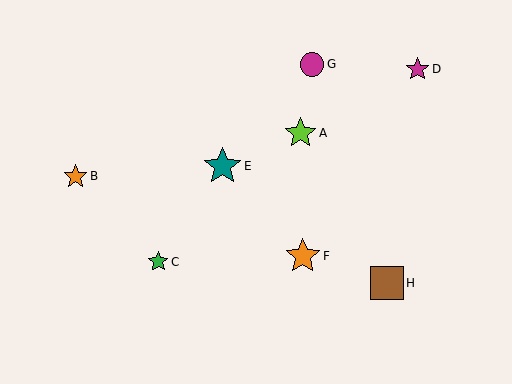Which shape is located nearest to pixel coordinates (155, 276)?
The green star (labeled C) at (158, 262) is nearest to that location.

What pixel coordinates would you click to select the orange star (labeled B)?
Click at (76, 177) to select the orange star B.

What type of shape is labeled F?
Shape F is an orange star.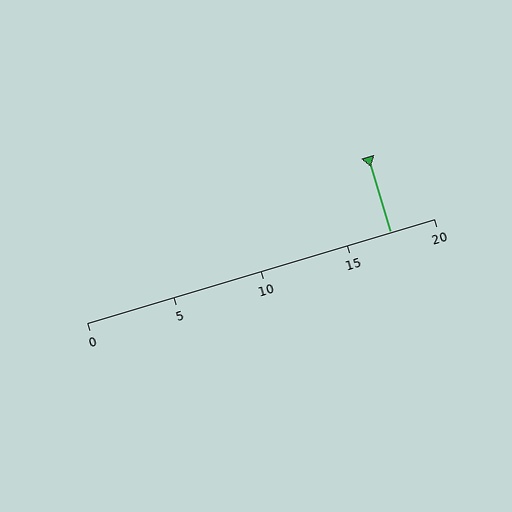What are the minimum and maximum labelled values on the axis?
The axis runs from 0 to 20.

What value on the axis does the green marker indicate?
The marker indicates approximately 17.5.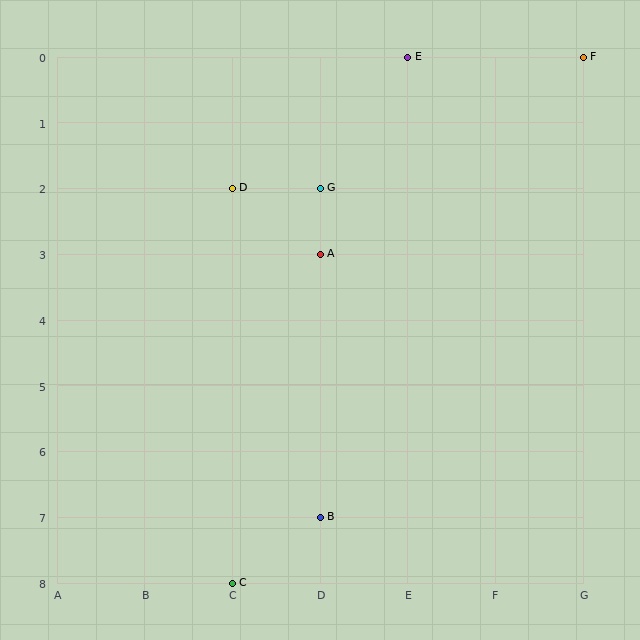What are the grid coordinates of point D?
Point D is at grid coordinates (C, 2).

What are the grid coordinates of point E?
Point E is at grid coordinates (E, 0).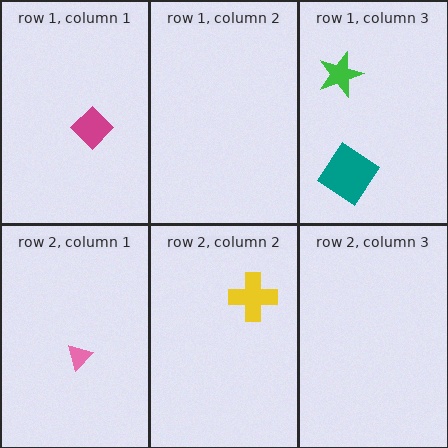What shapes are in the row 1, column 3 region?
The green star, the teal diamond.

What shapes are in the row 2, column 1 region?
The pink triangle.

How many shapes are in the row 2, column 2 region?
1.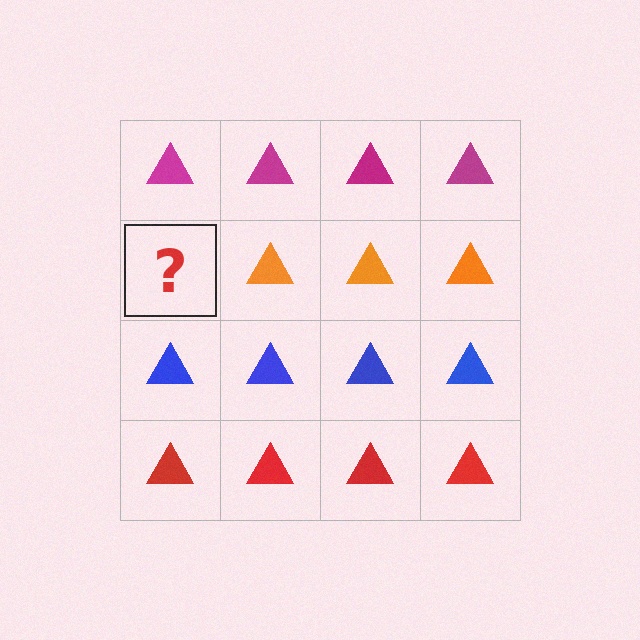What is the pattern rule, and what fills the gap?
The rule is that each row has a consistent color. The gap should be filled with an orange triangle.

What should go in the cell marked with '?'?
The missing cell should contain an orange triangle.